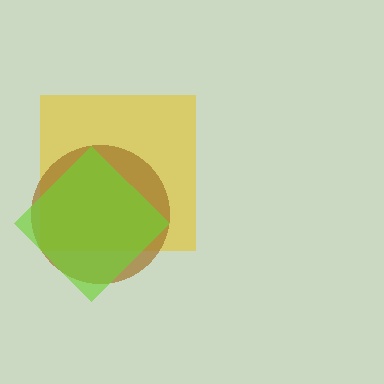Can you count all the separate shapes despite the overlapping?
Yes, there are 3 separate shapes.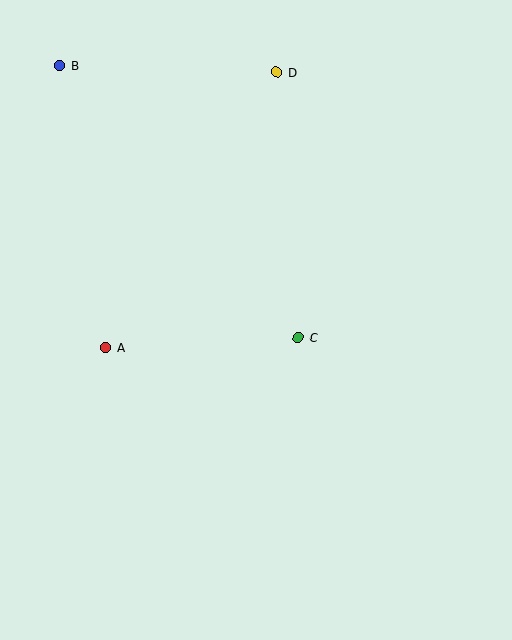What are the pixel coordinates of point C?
Point C is at (298, 337).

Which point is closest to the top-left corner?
Point B is closest to the top-left corner.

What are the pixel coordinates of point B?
Point B is at (60, 66).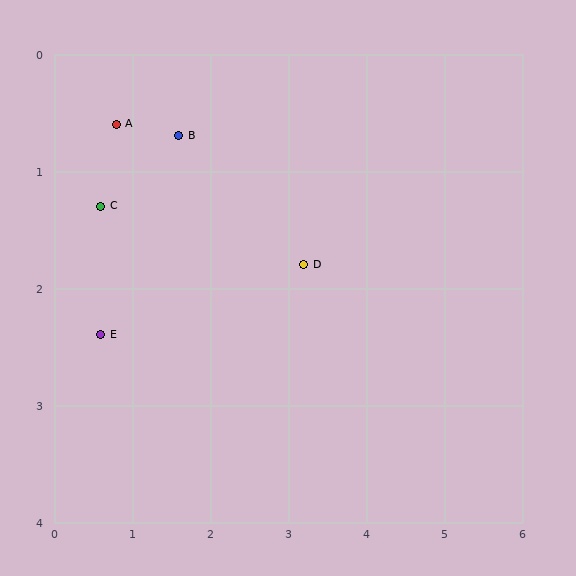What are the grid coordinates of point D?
Point D is at approximately (3.2, 1.8).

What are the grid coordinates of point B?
Point B is at approximately (1.6, 0.7).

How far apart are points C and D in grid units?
Points C and D are about 2.6 grid units apart.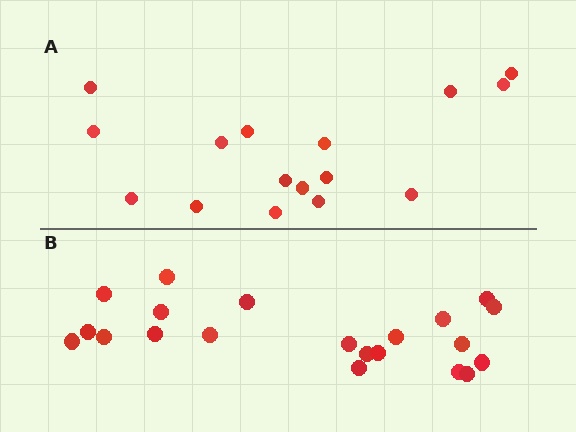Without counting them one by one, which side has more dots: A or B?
Region B (the bottom region) has more dots.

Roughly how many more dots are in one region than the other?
Region B has about 5 more dots than region A.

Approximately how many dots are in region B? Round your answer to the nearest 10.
About 20 dots. (The exact count is 21, which rounds to 20.)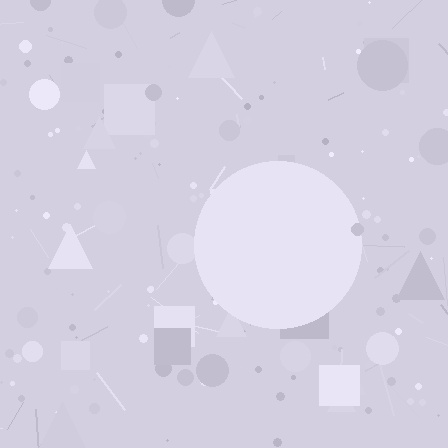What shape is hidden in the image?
A circle is hidden in the image.